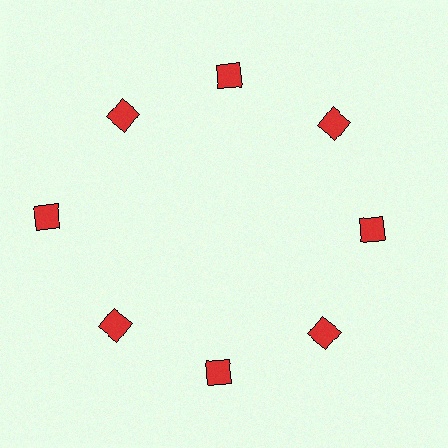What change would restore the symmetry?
The symmetry would be restored by moving it inward, back onto the ring so that all 8 diamonds sit at equal angles and equal distance from the center.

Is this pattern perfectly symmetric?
No. The 8 red diamonds are arranged in a ring, but one element near the 9 o'clock position is pushed outward from the center, breaking the 8-fold rotational symmetry.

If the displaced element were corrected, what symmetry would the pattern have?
It would have 8-fold rotational symmetry — the pattern would map onto itself every 45 degrees.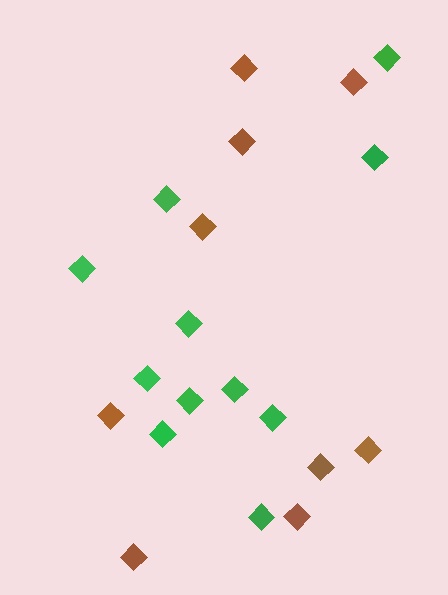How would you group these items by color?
There are 2 groups: one group of green diamonds (11) and one group of brown diamonds (9).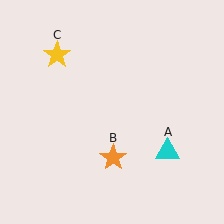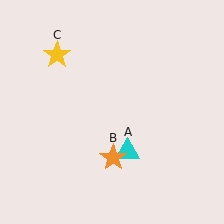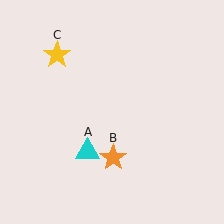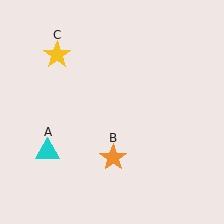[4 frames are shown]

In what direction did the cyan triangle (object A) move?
The cyan triangle (object A) moved left.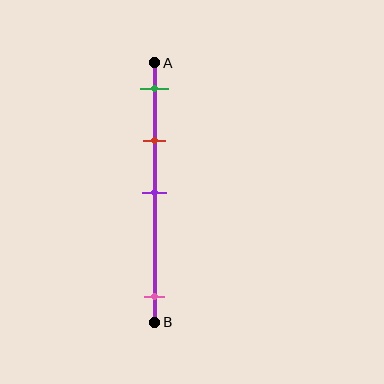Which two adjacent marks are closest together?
The green and red marks are the closest adjacent pair.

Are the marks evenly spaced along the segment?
No, the marks are not evenly spaced.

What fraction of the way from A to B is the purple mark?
The purple mark is approximately 50% (0.5) of the way from A to B.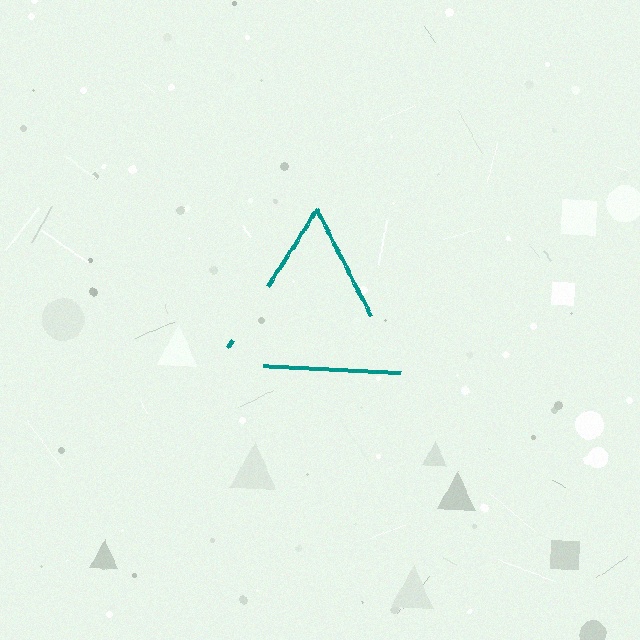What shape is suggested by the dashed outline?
The dashed outline suggests a triangle.